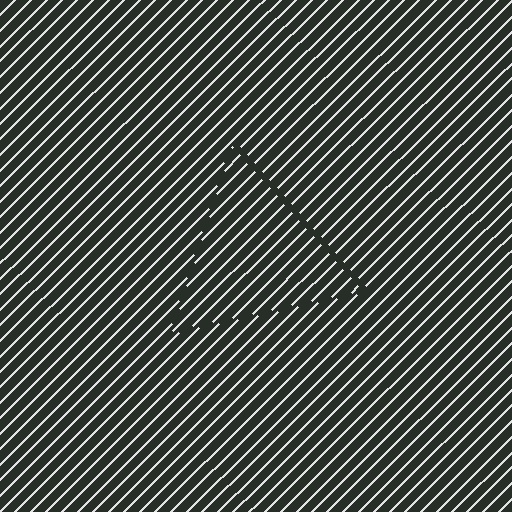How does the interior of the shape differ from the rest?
The interior of the shape contains the same grating, shifted by half a period — the contour is defined by the phase discontinuity where line-ends from the inner and outer gratings abut.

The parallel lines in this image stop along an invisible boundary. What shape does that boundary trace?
An illusory triangle. The interior of the shape contains the same grating, shifted by half a period — the contour is defined by the phase discontinuity where line-ends from the inner and outer gratings abut.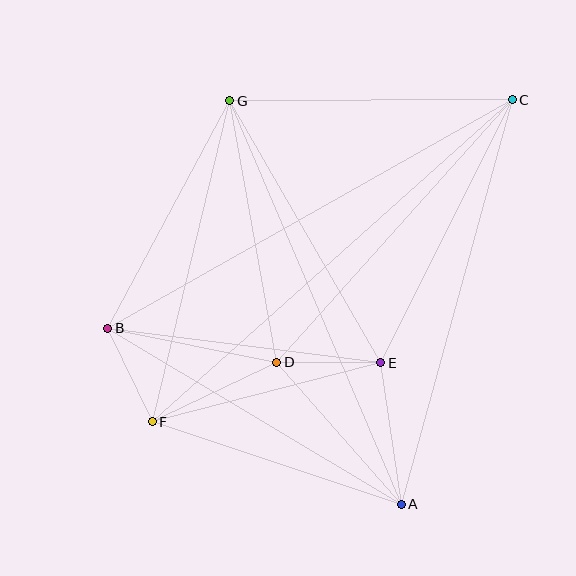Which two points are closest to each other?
Points B and F are closest to each other.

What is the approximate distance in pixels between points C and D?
The distance between C and D is approximately 352 pixels.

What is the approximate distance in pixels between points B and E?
The distance between B and E is approximately 275 pixels.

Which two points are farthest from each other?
Points C and F are farthest from each other.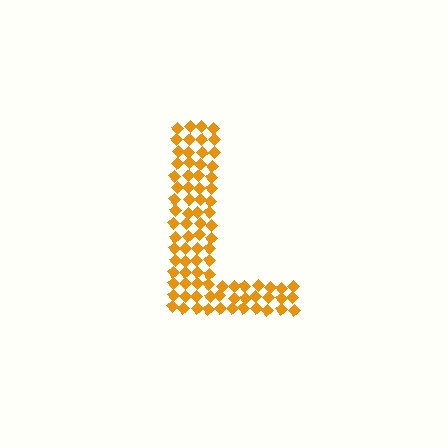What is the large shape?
The large shape is the letter L.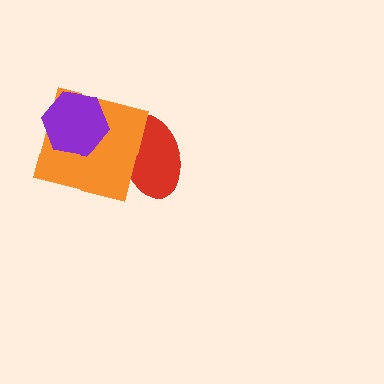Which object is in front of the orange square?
The purple hexagon is in front of the orange square.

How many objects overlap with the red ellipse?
1 object overlaps with the red ellipse.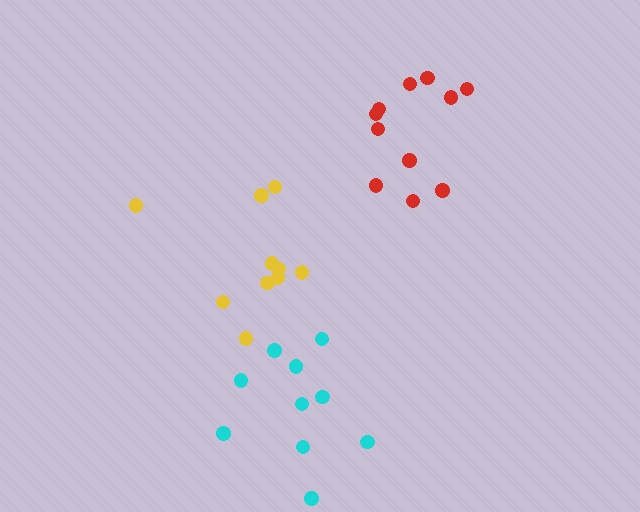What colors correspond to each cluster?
The clusters are colored: red, cyan, yellow.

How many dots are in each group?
Group 1: 11 dots, Group 2: 10 dots, Group 3: 10 dots (31 total).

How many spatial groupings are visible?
There are 3 spatial groupings.